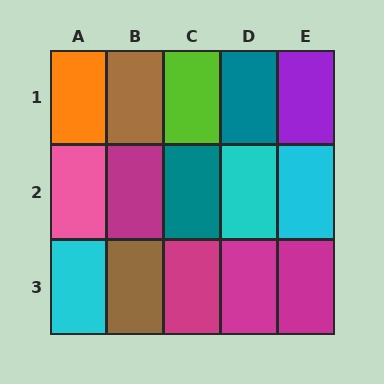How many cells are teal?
2 cells are teal.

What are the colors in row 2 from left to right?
Pink, magenta, teal, cyan, cyan.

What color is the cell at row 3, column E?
Magenta.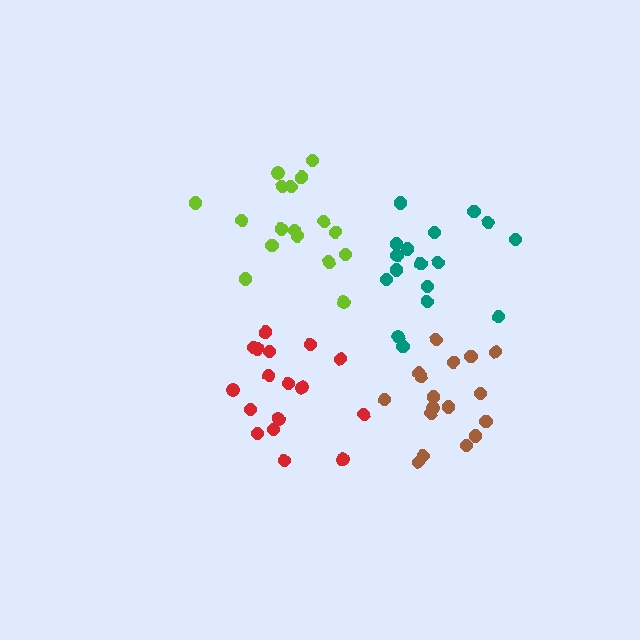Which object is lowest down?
The brown cluster is bottommost.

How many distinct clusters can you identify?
There are 4 distinct clusters.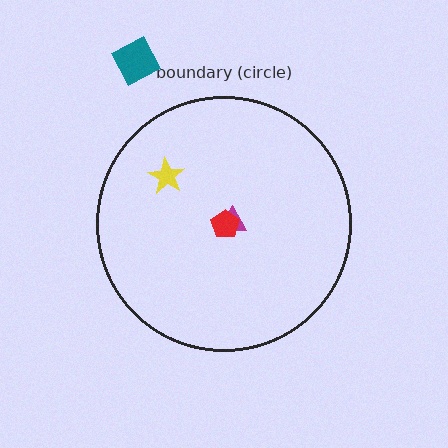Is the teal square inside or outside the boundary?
Outside.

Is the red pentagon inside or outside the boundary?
Inside.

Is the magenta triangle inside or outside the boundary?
Inside.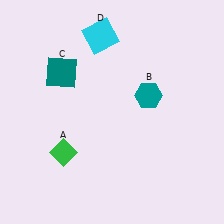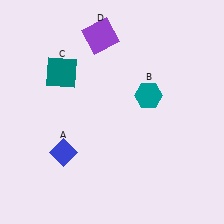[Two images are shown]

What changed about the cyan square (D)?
In Image 1, D is cyan. In Image 2, it changed to purple.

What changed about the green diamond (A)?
In Image 1, A is green. In Image 2, it changed to blue.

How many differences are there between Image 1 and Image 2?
There are 2 differences between the two images.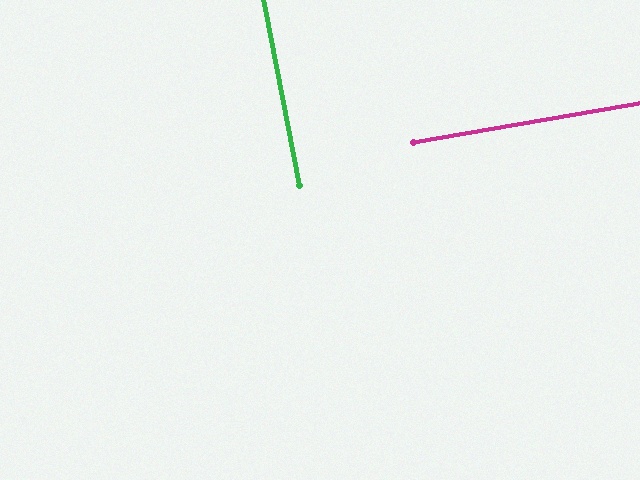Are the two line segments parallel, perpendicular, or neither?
Perpendicular — they meet at approximately 89°.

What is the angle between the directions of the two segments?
Approximately 89 degrees.